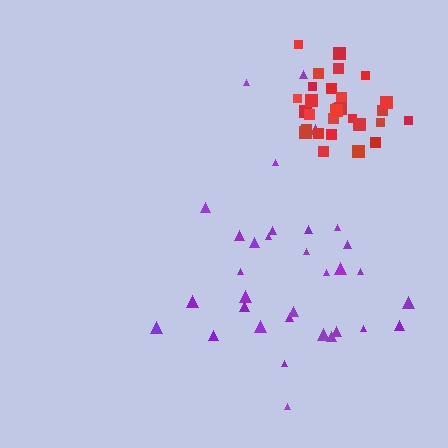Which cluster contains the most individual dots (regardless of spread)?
Purple (33).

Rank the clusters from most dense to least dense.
red, purple.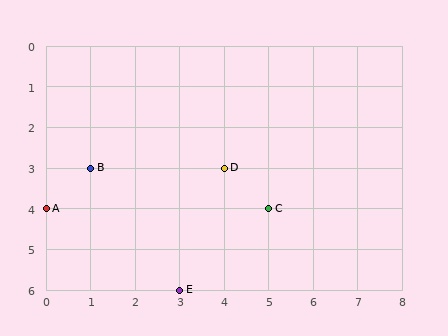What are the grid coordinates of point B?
Point B is at grid coordinates (1, 3).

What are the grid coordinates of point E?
Point E is at grid coordinates (3, 6).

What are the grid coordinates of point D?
Point D is at grid coordinates (4, 3).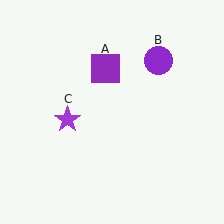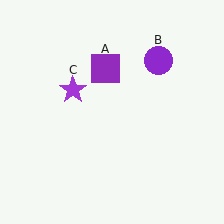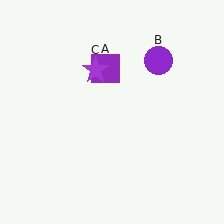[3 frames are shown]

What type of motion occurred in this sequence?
The purple star (object C) rotated clockwise around the center of the scene.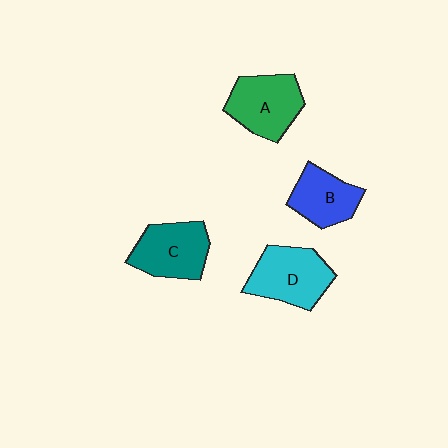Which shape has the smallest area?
Shape B (blue).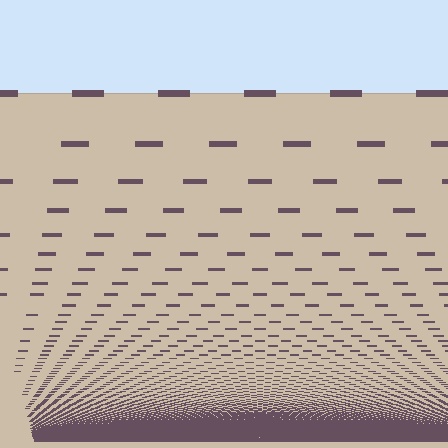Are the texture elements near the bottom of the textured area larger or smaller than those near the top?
Smaller. The gradient is inverted — elements near the bottom are smaller and denser.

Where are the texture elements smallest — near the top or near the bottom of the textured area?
Near the bottom.